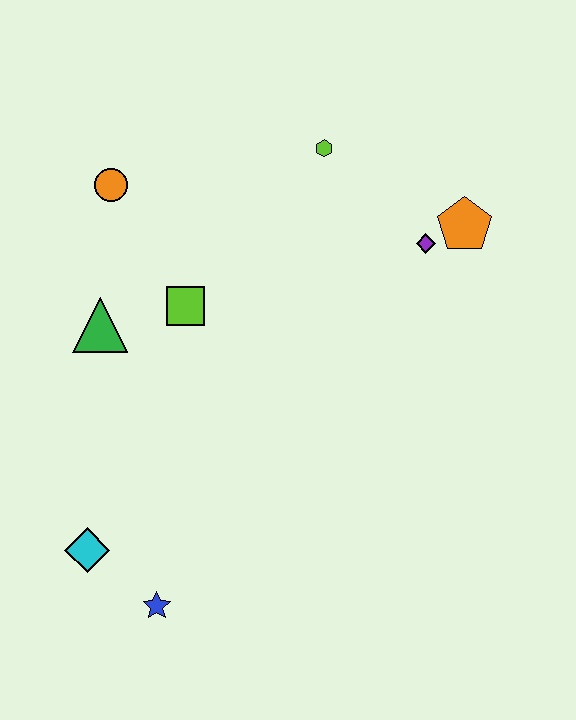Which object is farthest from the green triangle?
The orange pentagon is farthest from the green triangle.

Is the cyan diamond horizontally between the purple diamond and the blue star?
No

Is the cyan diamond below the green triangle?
Yes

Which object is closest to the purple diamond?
The orange pentagon is closest to the purple diamond.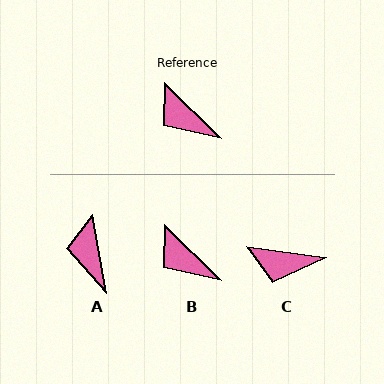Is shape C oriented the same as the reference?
No, it is off by about 37 degrees.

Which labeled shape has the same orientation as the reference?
B.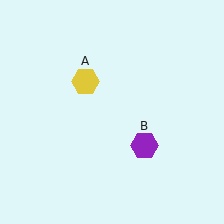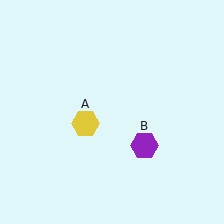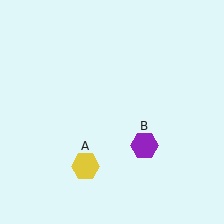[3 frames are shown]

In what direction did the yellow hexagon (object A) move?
The yellow hexagon (object A) moved down.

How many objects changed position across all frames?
1 object changed position: yellow hexagon (object A).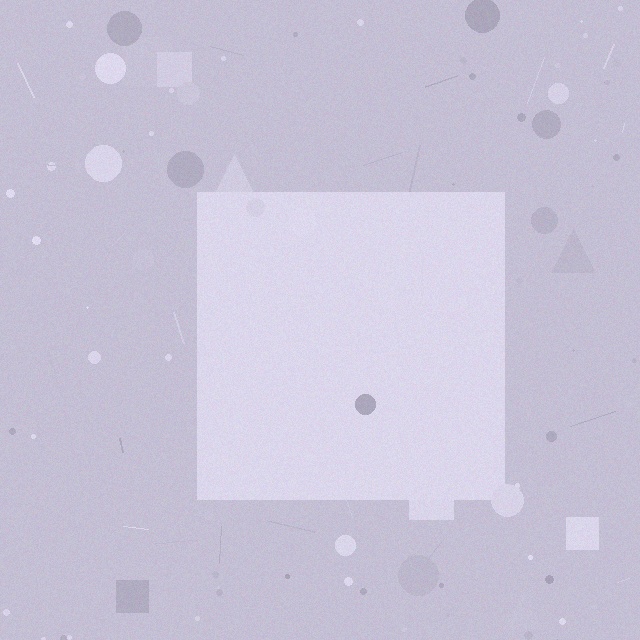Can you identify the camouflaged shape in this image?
The camouflaged shape is a square.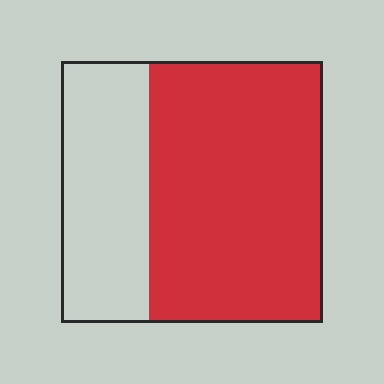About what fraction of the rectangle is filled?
About two thirds (2/3).